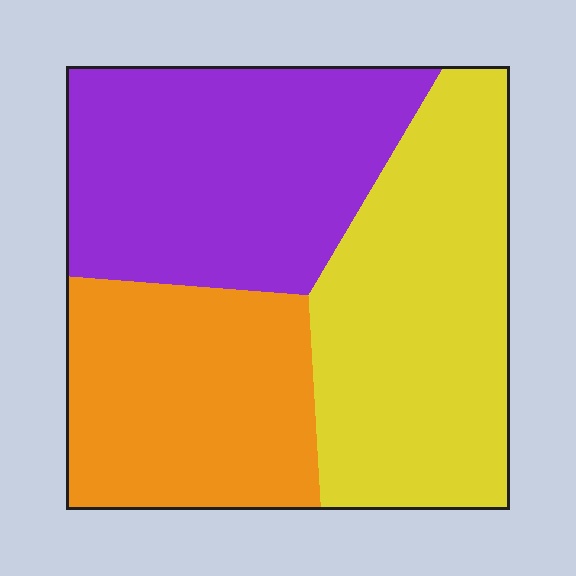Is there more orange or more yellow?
Yellow.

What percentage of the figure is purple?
Purple covers roughly 35% of the figure.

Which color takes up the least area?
Orange, at roughly 30%.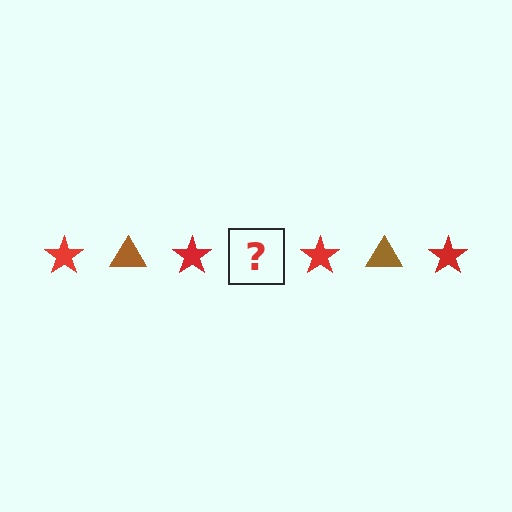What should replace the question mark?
The question mark should be replaced with a brown triangle.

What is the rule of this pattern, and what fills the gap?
The rule is that the pattern alternates between red star and brown triangle. The gap should be filled with a brown triangle.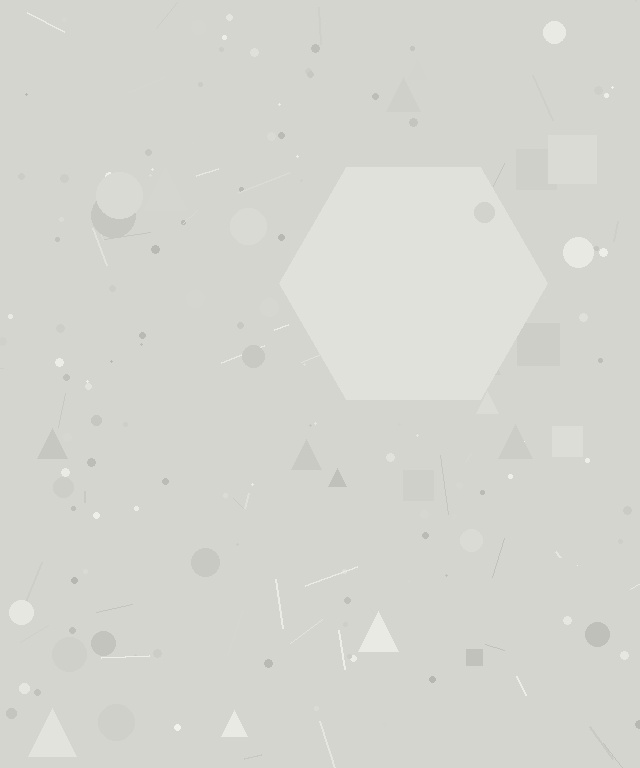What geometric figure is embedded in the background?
A hexagon is embedded in the background.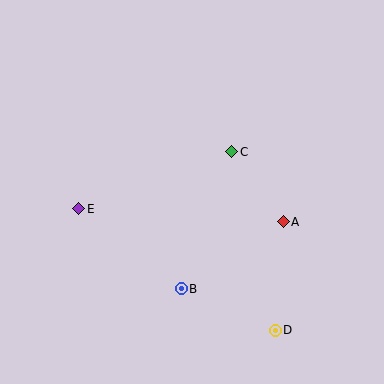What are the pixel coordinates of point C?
Point C is at (232, 152).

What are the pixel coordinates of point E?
Point E is at (79, 209).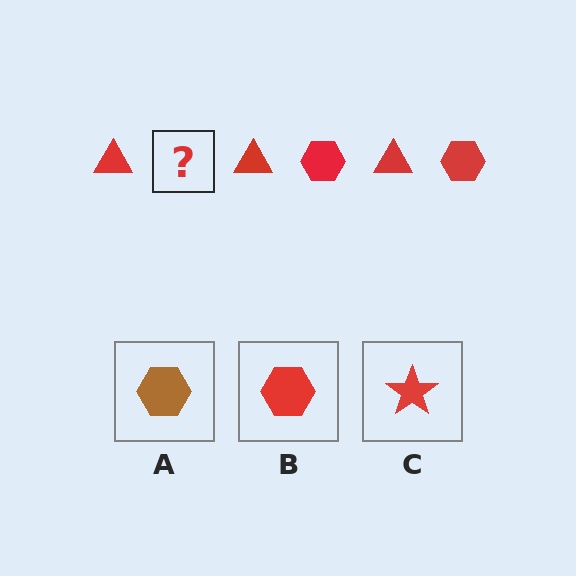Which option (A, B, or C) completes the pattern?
B.